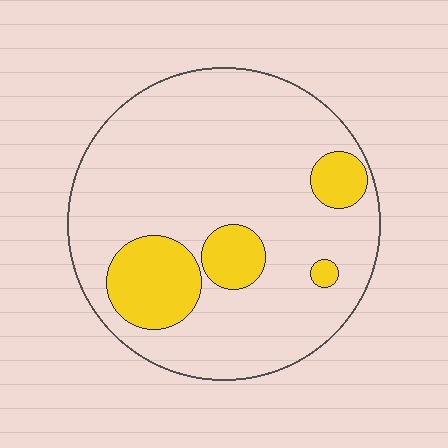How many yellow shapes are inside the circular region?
4.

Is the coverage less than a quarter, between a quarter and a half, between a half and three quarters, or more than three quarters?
Less than a quarter.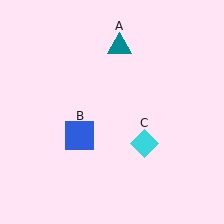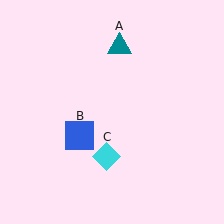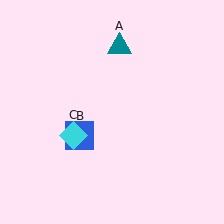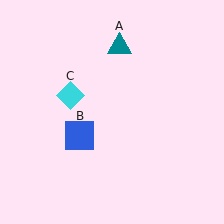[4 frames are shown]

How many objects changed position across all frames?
1 object changed position: cyan diamond (object C).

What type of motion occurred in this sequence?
The cyan diamond (object C) rotated clockwise around the center of the scene.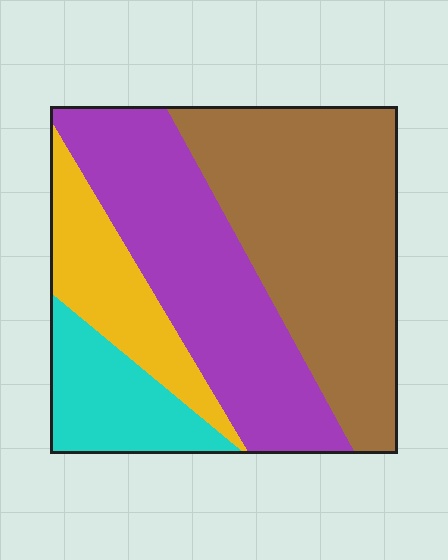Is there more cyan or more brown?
Brown.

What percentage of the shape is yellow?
Yellow covers around 15% of the shape.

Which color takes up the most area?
Brown, at roughly 40%.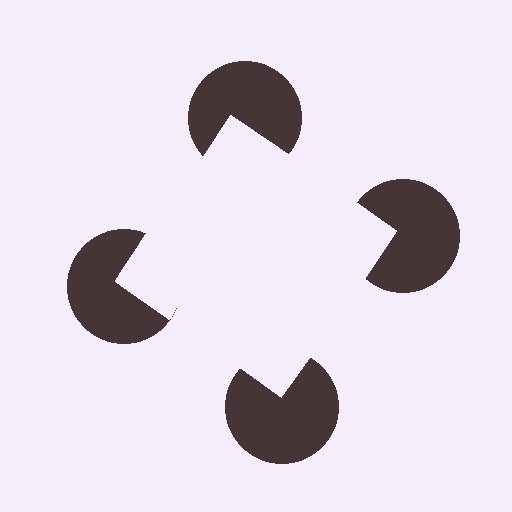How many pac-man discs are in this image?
There are 4 — one at each vertex of the illusory square.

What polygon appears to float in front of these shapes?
An illusory square — its edges are inferred from the aligned wedge cuts in the pac-man discs, not physically drawn.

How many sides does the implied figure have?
4 sides.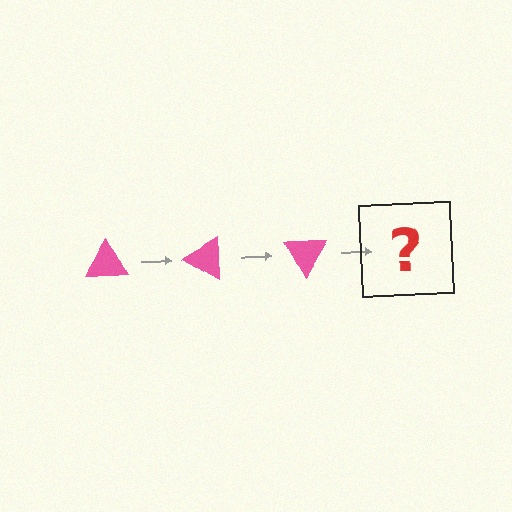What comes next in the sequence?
The next element should be a pink triangle rotated 90 degrees.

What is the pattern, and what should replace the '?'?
The pattern is that the triangle rotates 30 degrees each step. The '?' should be a pink triangle rotated 90 degrees.